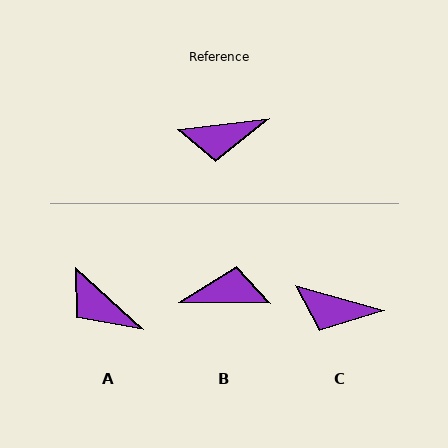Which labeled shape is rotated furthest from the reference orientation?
B, about 173 degrees away.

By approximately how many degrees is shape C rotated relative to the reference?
Approximately 22 degrees clockwise.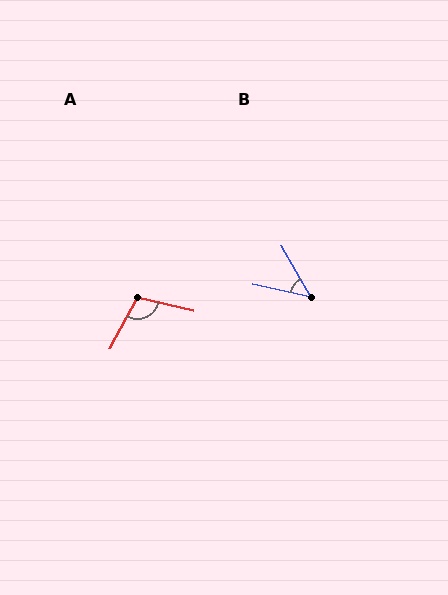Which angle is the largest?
A, at approximately 105 degrees.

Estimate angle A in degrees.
Approximately 105 degrees.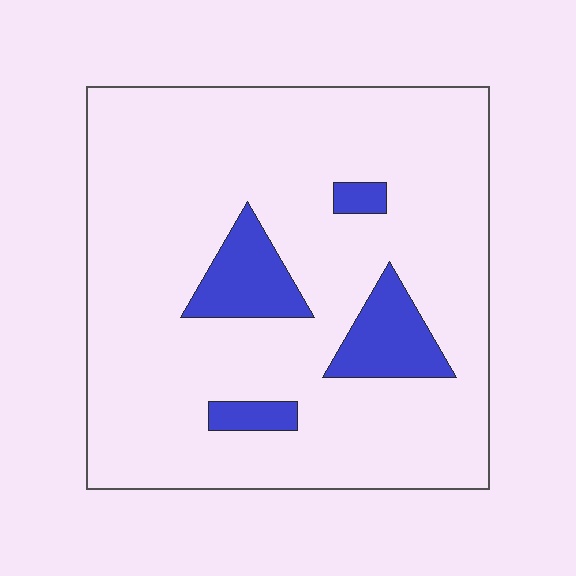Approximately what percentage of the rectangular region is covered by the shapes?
Approximately 10%.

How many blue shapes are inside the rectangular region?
4.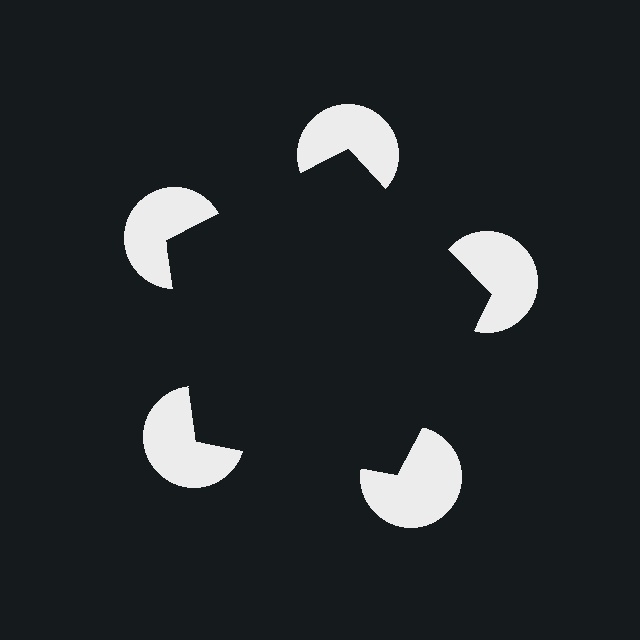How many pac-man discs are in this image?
There are 5 — one at each vertex of the illusory pentagon.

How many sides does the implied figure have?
5 sides.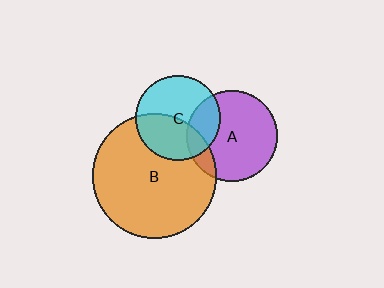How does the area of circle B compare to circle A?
Approximately 1.9 times.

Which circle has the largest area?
Circle B (orange).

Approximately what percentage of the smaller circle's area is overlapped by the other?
Approximately 15%.